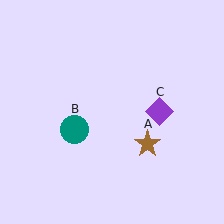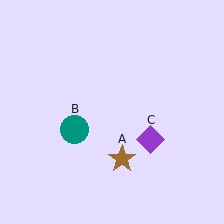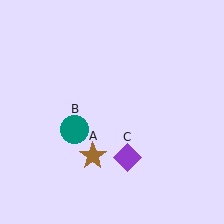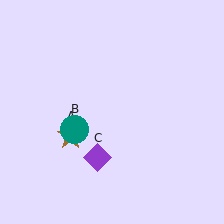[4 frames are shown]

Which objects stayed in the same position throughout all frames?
Teal circle (object B) remained stationary.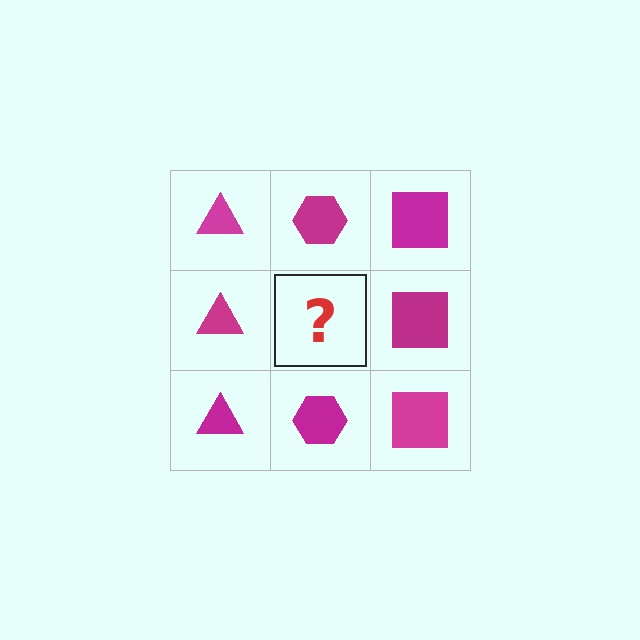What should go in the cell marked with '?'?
The missing cell should contain a magenta hexagon.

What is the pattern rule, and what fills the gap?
The rule is that each column has a consistent shape. The gap should be filled with a magenta hexagon.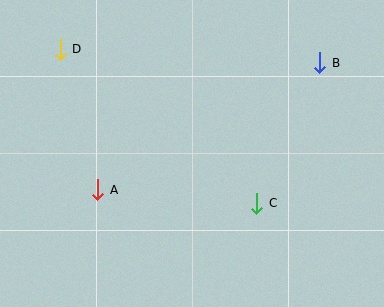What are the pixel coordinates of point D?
Point D is at (60, 49).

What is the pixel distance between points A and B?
The distance between A and B is 256 pixels.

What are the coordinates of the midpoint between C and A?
The midpoint between C and A is at (177, 197).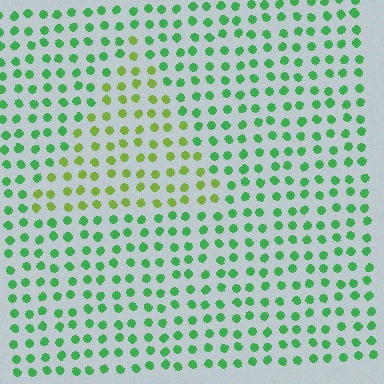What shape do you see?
I see a triangle.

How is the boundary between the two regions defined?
The boundary is defined purely by a slight shift in hue (about 43 degrees). Spacing, size, and orientation are identical on both sides.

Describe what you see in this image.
The image is filled with small green elements in a uniform arrangement. A triangle-shaped region is visible where the elements are tinted to a slightly different hue, forming a subtle color boundary.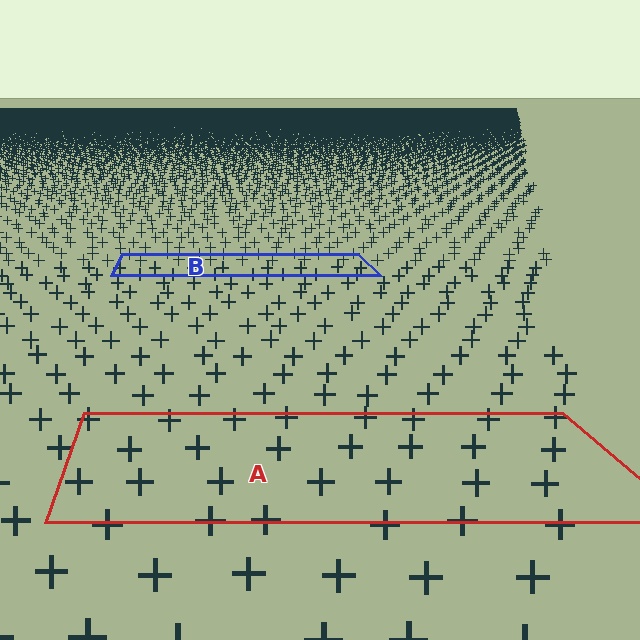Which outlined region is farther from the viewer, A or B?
Region B is farther from the viewer — the texture elements inside it appear smaller and more densely packed.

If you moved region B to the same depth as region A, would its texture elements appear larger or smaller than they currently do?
They would appear larger. At a closer depth, the same texture elements are projected at a bigger on-screen size.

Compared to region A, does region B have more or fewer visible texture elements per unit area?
Region B has more texture elements per unit area — they are packed more densely because it is farther away.